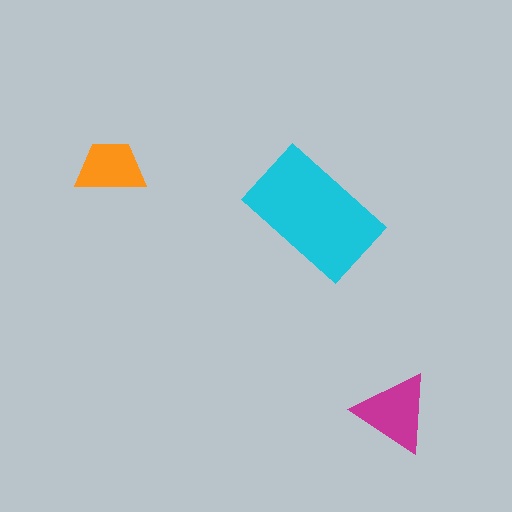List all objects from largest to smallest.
The cyan rectangle, the magenta triangle, the orange trapezoid.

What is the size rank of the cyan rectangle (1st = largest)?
1st.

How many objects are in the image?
There are 3 objects in the image.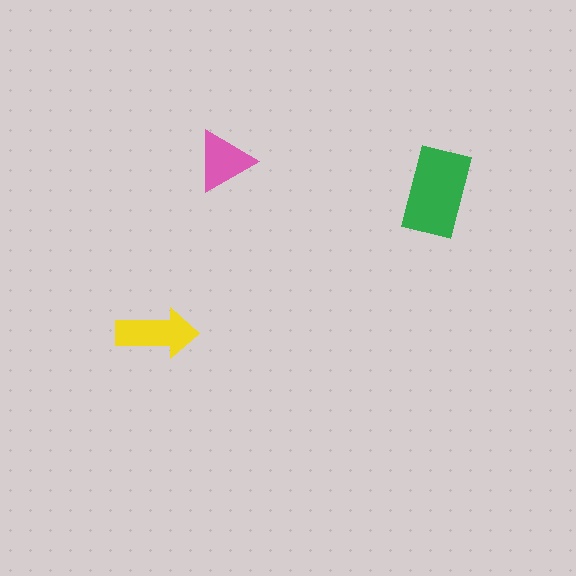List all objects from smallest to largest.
The pink triangle, the yellow arrow, the green rectangle.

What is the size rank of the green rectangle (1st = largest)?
1st.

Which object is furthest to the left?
The yellow arrow is leftmost.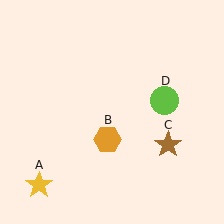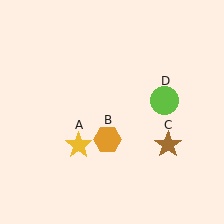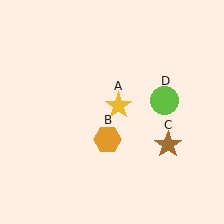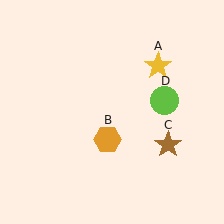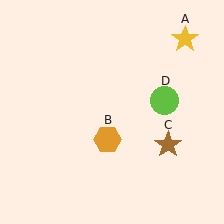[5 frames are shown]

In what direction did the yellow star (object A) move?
The yellow star (object A) moved up and to the right.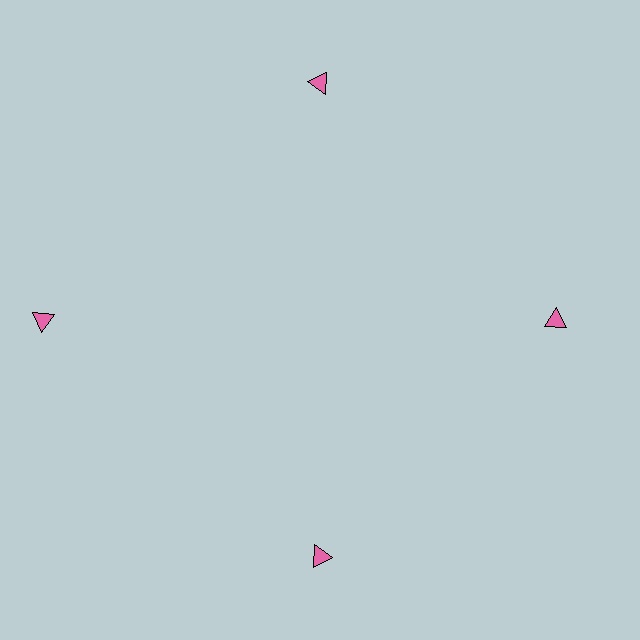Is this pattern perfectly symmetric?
No. The 4 pink triangles are arranged in a ring, but one element near the 9 o'clock position is pushed outward from the center, breaking the 4-fold rotational symmetry.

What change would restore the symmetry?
The symmetry would be restored by moving it inward, back onto the ring so that all 4 triangles sit at equal angles and equal distance from the center.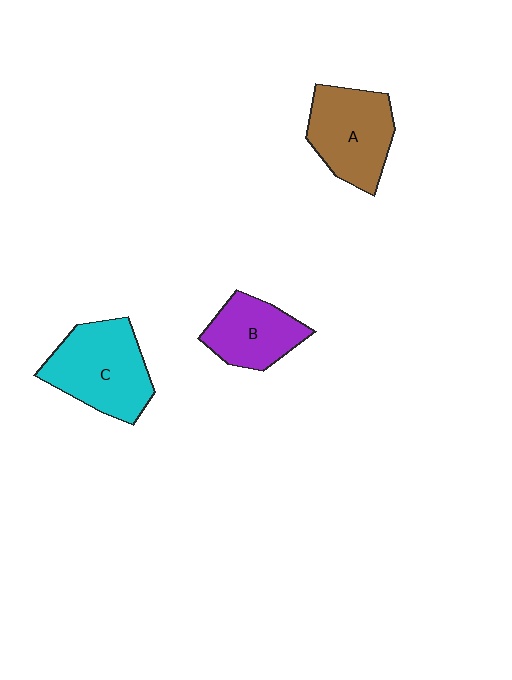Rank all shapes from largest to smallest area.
From largest to smallest: C (cyan), A (brown), B (purple).